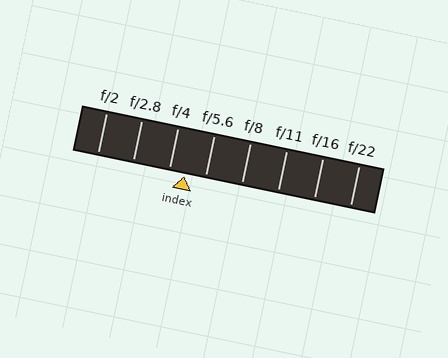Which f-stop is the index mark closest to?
The index mark is closest to f/4.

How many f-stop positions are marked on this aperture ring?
There are 8 f-stop positions marked.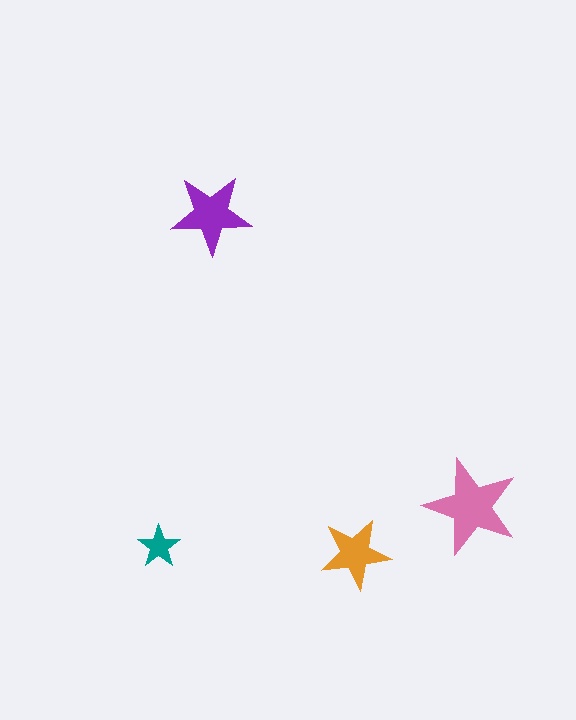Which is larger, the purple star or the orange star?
The purple one.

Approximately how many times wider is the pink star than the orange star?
About 1.5 times wider.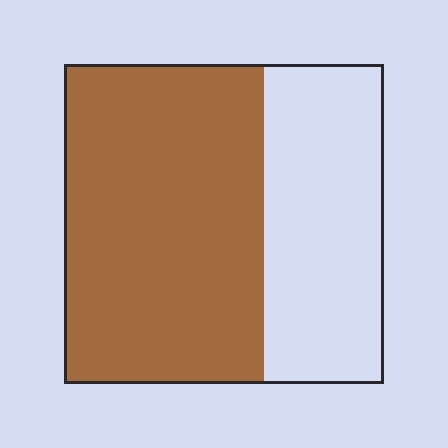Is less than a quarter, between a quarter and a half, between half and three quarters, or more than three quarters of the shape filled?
Between half and three quarters.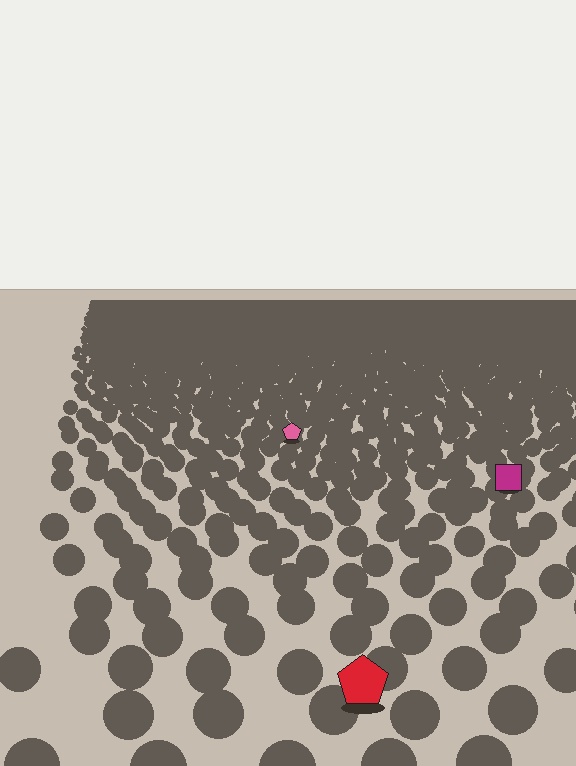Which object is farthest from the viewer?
The pink pentagon is farthest from the viewer. It appears smaller and the ground texture around it is denser.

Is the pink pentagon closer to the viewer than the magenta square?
No. The magenta square is closer — you can tell from the texture gradient: the ground texture is coarser near it.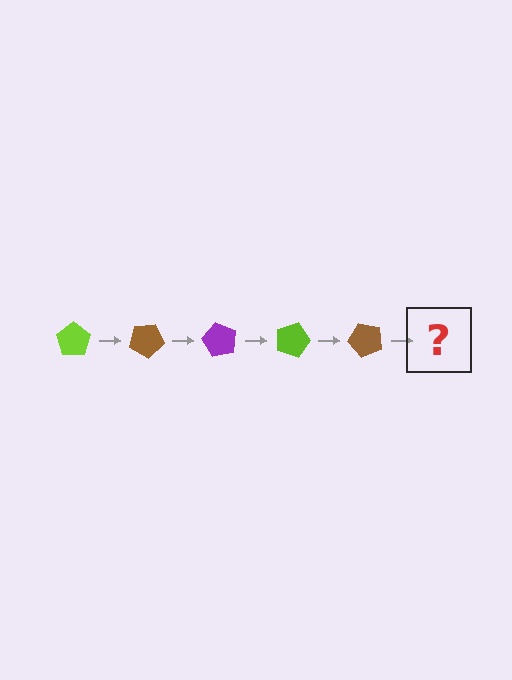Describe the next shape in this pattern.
It should be a purple pentagon, rotated 150 degrees from the start.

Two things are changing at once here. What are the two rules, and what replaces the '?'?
The two rules are that it rotates 30 degrees each step and the color cycles through lime, brown, and purple. The '?' should be a purple pentagon, rotated 150 degrees from the start.